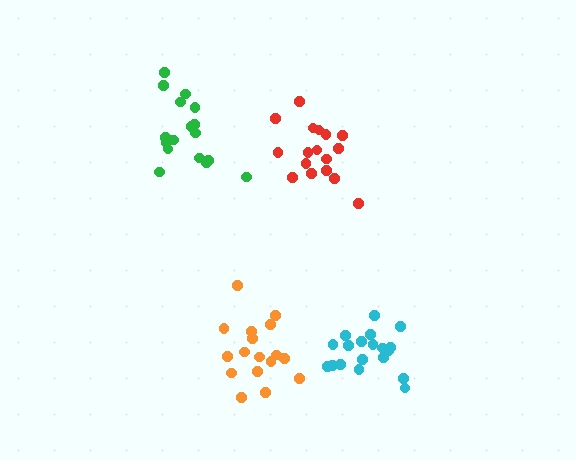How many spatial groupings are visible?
There are 4 spatial groupings.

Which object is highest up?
The green cluster is topmost.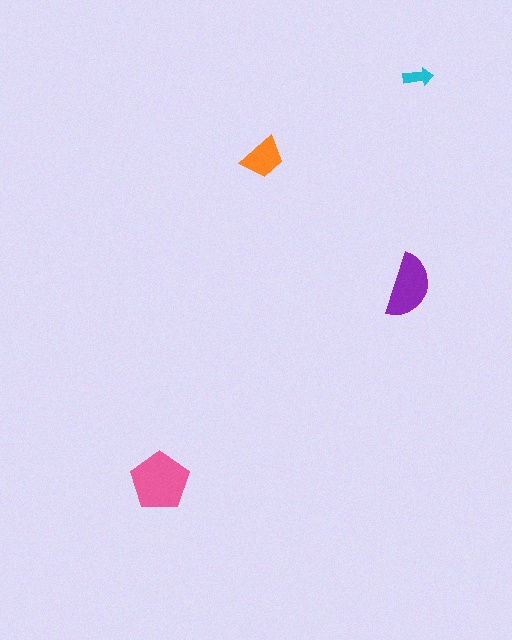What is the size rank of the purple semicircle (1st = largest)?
2nd.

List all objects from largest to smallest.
The pink pentagon, the purple semicircle, the orange trapezoid, the cyan arrow.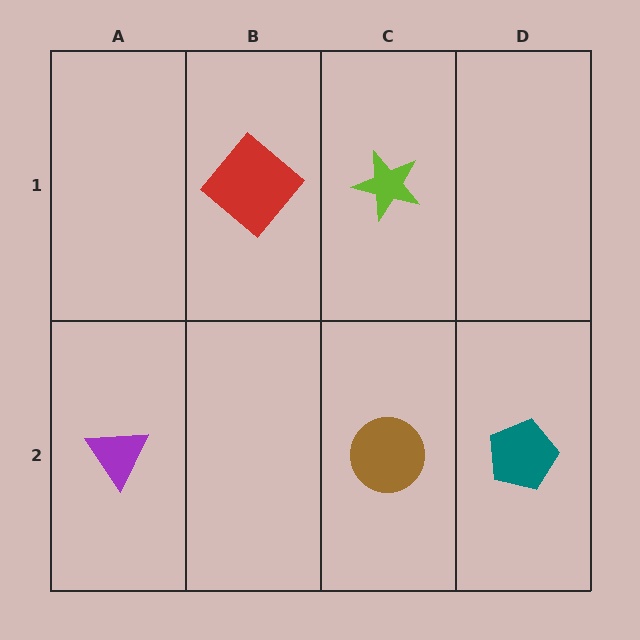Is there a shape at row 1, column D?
No, that cell is empty.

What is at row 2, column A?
A purple triangle.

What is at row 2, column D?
A teal pentagon.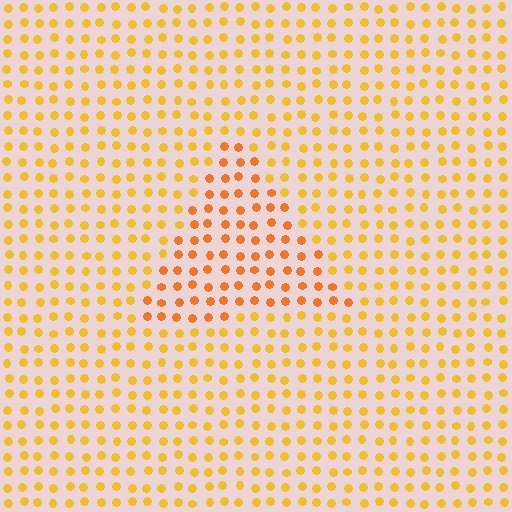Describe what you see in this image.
The image is filled with small yellow elements in a uniform arrangement. A triangle-shaped region is visible where the elements are tinted to a slightly different hue, forming a subtle color boundary.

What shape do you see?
I see a triangle.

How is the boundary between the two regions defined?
The boundary is defined purely by a slight shift in hue (about 22 degrees). Spacing, size, and orientation are identical on both sides.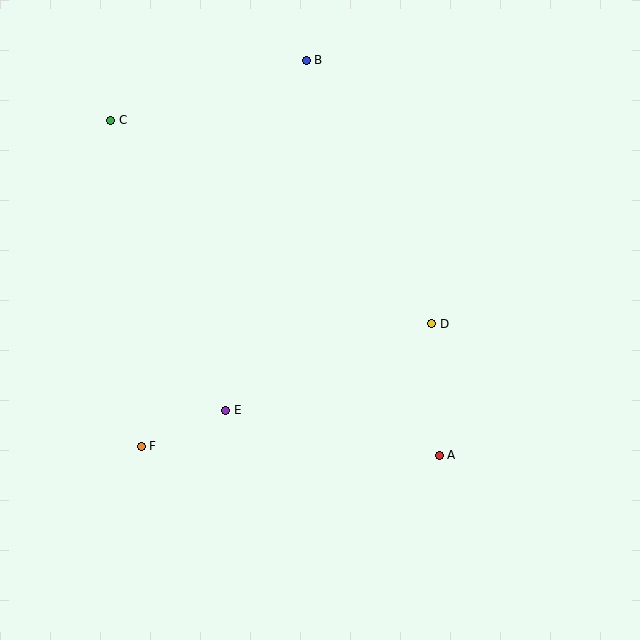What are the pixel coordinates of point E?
Point E is at (226, 410).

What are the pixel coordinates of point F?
Point F is at (141, 446).